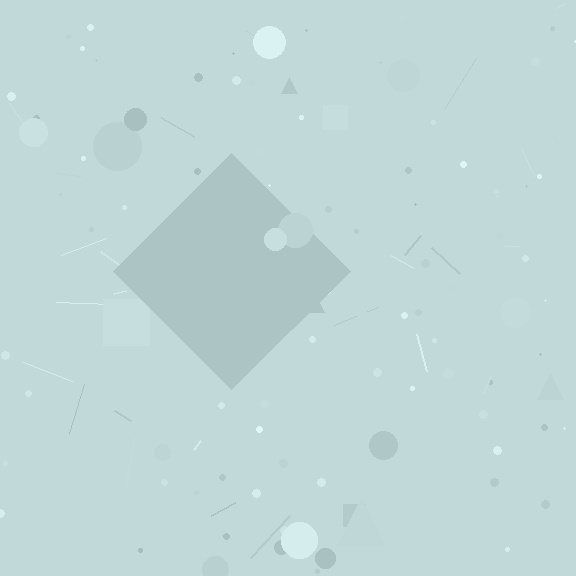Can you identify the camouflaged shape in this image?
The camouflaged shape is a diamond.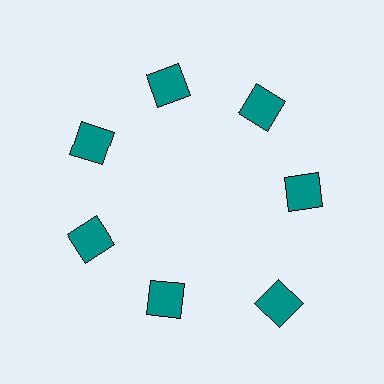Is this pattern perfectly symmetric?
No. The 7 teal squares are arranged in a ring, but one element near the 5 o'clock position is pushed outward from the center, breaking the 7-fold rotational symmetry.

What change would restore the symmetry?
The symmetry would be restored by moving it inward, back onto the ring so that all 7 squares sit at equal angles and equal distance from the center.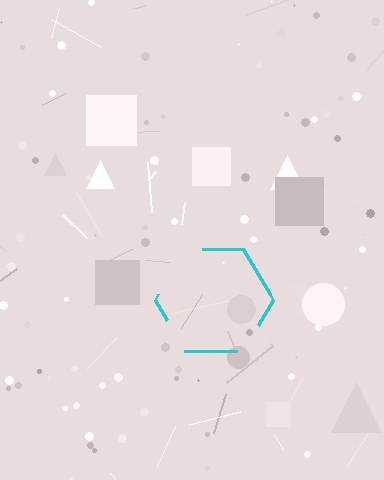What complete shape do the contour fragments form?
The contour fragments form a hexagon.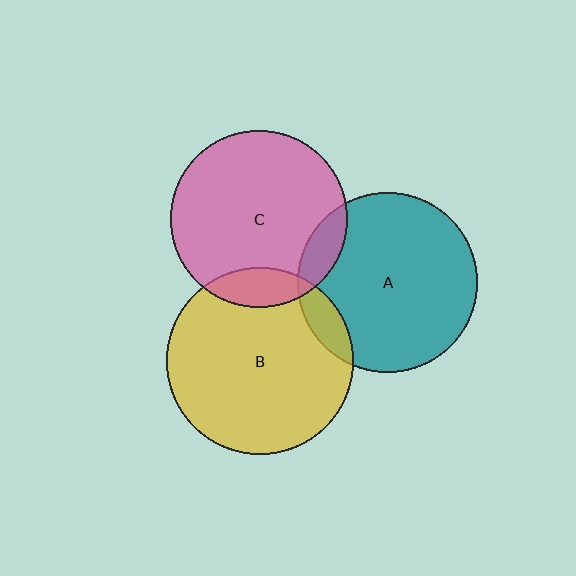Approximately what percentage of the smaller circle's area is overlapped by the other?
Approximately 15%.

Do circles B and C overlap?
Yes.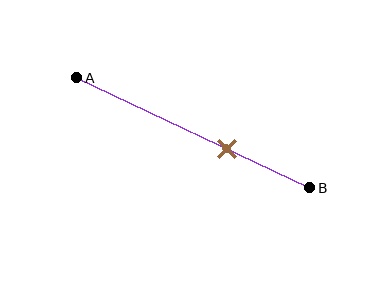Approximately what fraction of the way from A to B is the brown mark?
The brown mark is approximately 65% of the way from A to B.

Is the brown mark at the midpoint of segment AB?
No, the mark is at about 65% from A, not at the 50% midpoint.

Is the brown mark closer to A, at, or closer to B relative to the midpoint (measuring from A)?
The brown mark is closer to point B than the midpoint of segment AB.